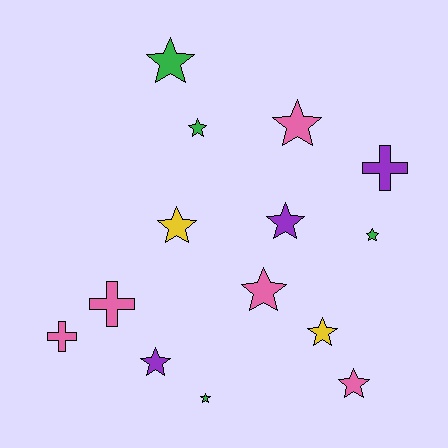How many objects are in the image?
There are 14 objects.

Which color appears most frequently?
Pink, with 5 objects.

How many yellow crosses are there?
There are no yellow crosses.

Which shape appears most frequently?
Star, with 11 objects.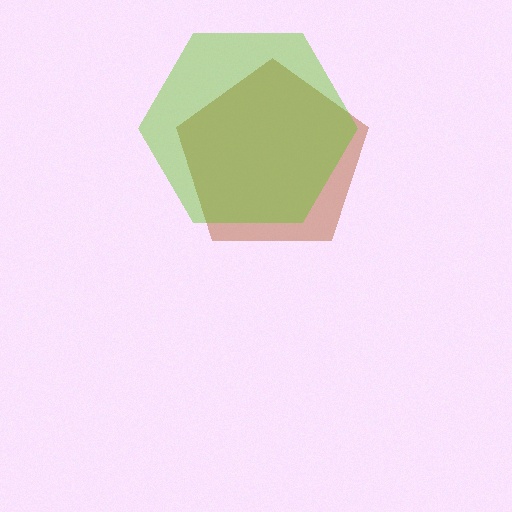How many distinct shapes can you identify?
There are 2 distinct shapes: a brown pentagon, a lime hexagon.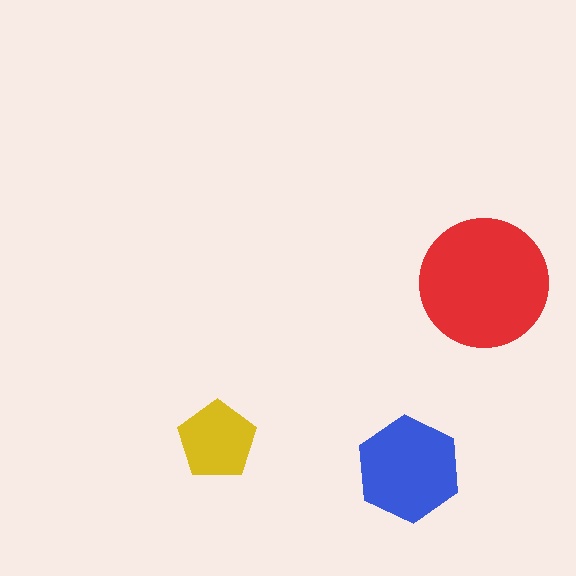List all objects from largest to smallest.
The red circle, the blue hexagon, the yellow pentagon.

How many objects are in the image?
There are 3 objects in the image.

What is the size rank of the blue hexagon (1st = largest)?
2nd.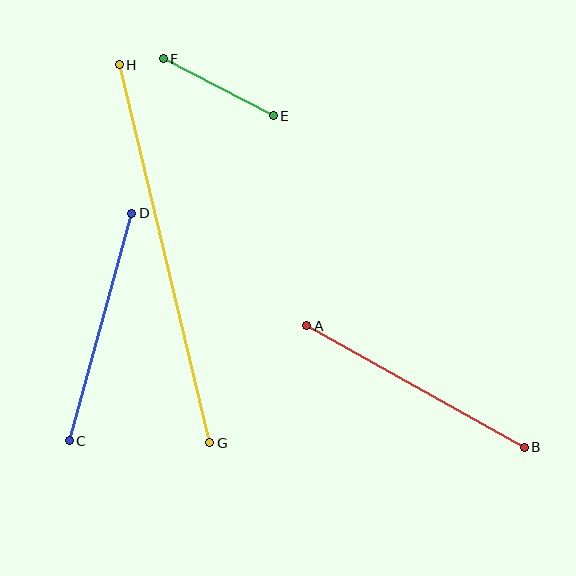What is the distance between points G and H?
The distance is approximately 388 pixels.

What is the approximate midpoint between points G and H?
The midpoint is at approximately (165, 254) pixels.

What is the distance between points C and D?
The distance is approximately 236 pixels.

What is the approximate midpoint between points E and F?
The midpoint is at approximately (218, 87) pixels.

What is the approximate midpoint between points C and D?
The midpoint is at approximately (101, 327) pixels.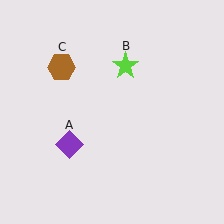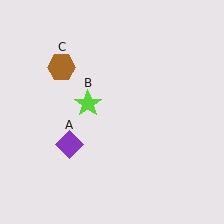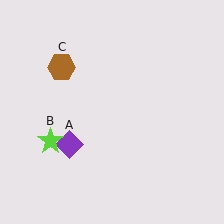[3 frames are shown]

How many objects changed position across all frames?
1 object changed position: lime star (object B).